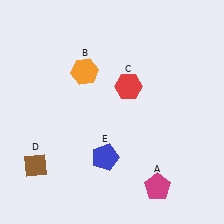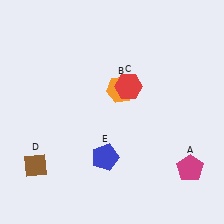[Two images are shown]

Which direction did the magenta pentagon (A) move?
The magenta pentagon (A) moved right.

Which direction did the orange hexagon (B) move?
The orange hexagon (B) moved right.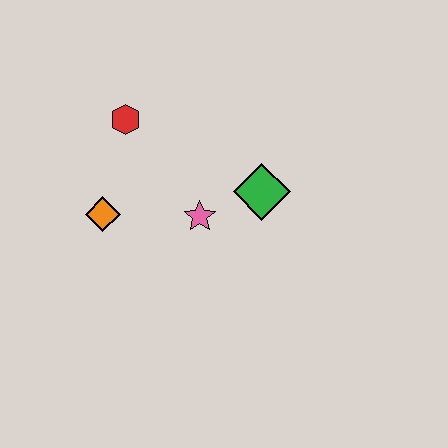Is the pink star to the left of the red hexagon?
No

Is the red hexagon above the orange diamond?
Yes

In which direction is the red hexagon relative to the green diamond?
The red hexagon is to the left of the green diamond.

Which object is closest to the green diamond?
The pink star is closest to the green diamond.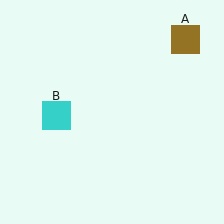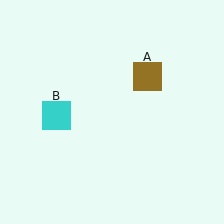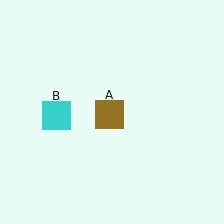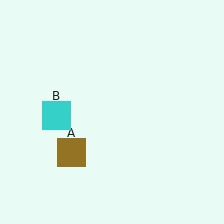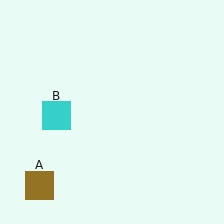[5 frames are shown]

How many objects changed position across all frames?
1 object changed position: brown square (object A).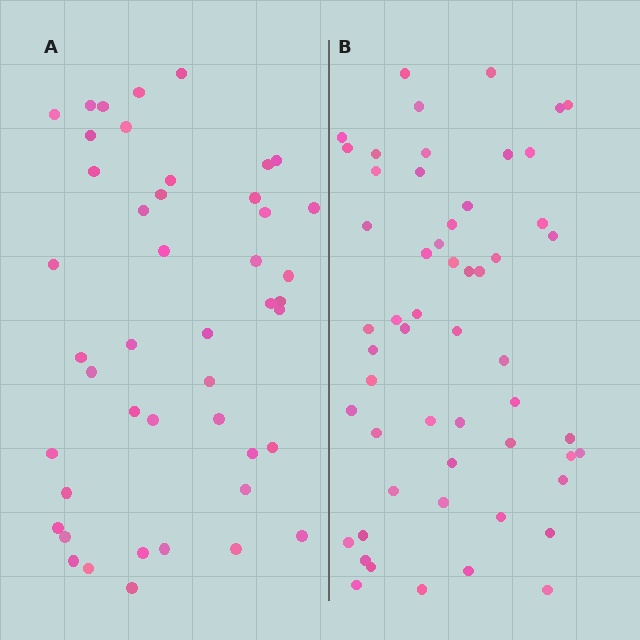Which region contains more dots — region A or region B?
Region B (the right region) has more dots.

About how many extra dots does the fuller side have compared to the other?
Region B has roughly 10 or so more dots than region A.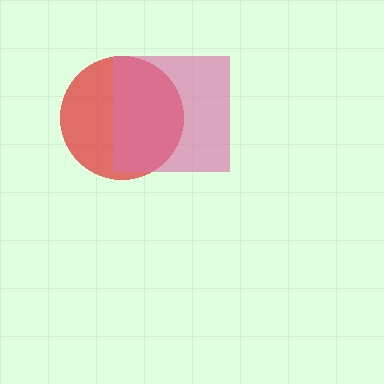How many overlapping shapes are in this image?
There are 2 overlapping shapes in the image.